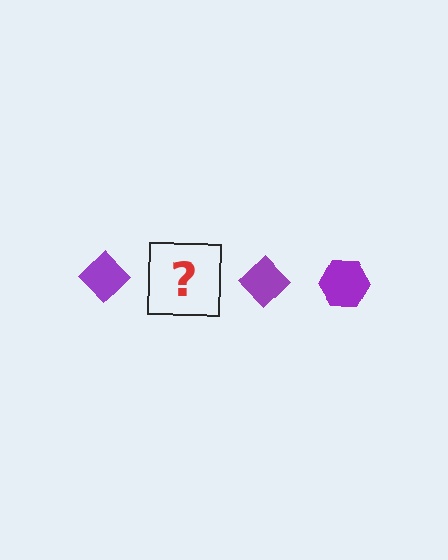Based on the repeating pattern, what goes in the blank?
The blank should be a purple hexagon.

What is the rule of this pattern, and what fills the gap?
The rule is that the pattern cycles through diamond, hexagon shapes in purple. The gap should be filled with a purple hexagon.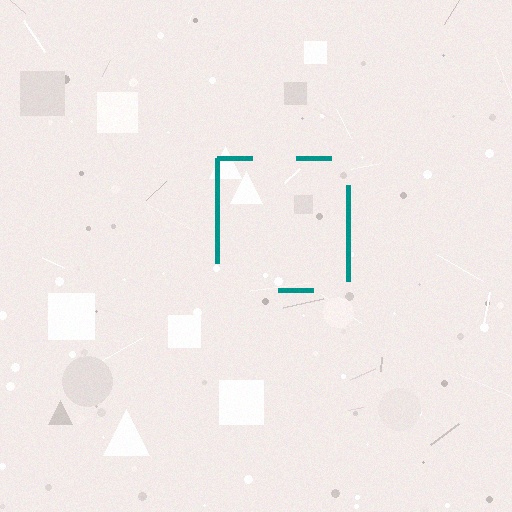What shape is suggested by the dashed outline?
The dashed outline suggests a square.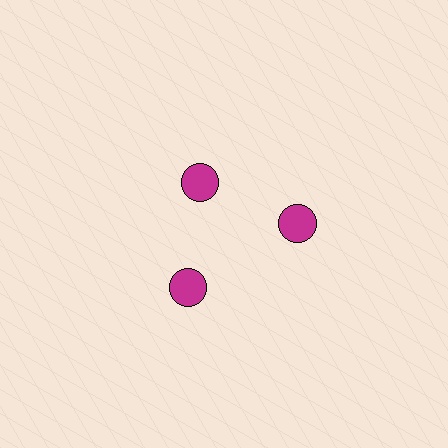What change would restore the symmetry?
The symmetry would be restored by moving it outward, back onto the ring so that all 3 circles sit at equal angles and equal distance from the center.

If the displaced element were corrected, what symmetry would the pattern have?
It would have 3-fold rotational symmetry — the pattern would map onto itself every 120 degrees.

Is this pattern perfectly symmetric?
No. The 3 magenta circles are arranged in a ring, but one element near the 11 o'clock position is pulled inward toward the center, breaking the 3-fold rotational symmetry.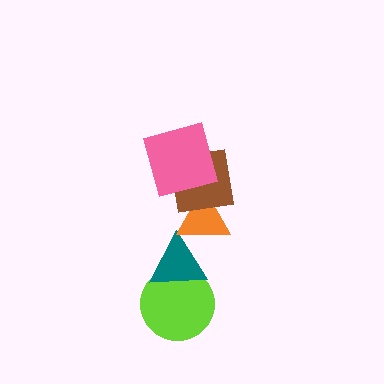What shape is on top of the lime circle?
The teal triangle is on top of the lime circle.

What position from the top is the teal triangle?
The teal triangle is 4th from the top.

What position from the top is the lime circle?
The lime circle is 5th from the top.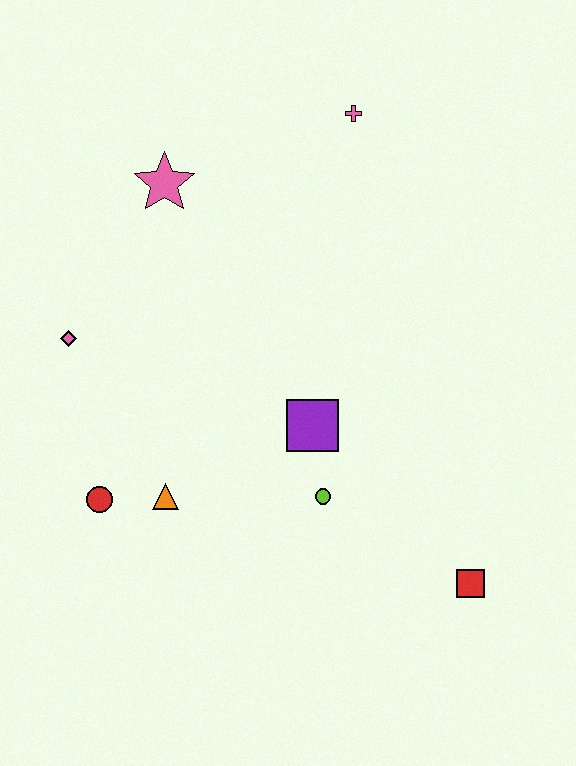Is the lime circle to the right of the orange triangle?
Yes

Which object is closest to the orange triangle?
The red circle is closest to the orange triangle.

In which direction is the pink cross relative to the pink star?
The pink cross is to the right of the pink star.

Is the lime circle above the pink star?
No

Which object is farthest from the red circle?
The pink cross is farthest from the red circle.